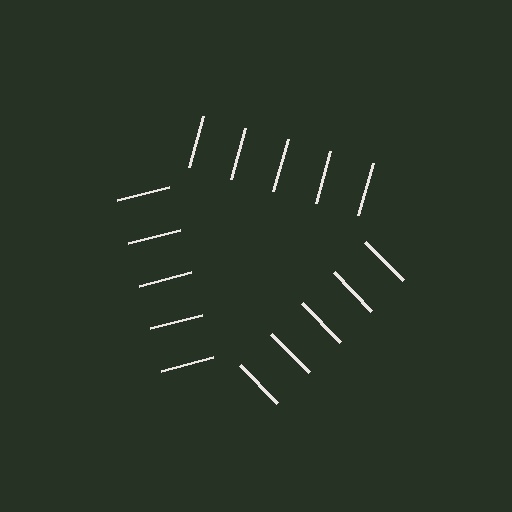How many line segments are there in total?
15 — 5 along each of the 3 edges.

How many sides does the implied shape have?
3 sides — the line-ends trace a triangle.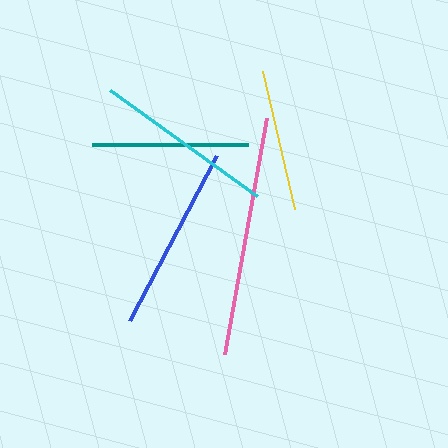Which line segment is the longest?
The pink line is the longest at approximately 240 pixels.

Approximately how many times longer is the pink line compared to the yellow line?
The pink line is approximately 1.7 times the length of the yellow line.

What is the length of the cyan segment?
The cyan segment is approximately 181 pixels long.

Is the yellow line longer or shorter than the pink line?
The pink line is longer than the yellow line.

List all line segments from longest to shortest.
From longest to shortest: pink, blue, cyan, teal, yellow.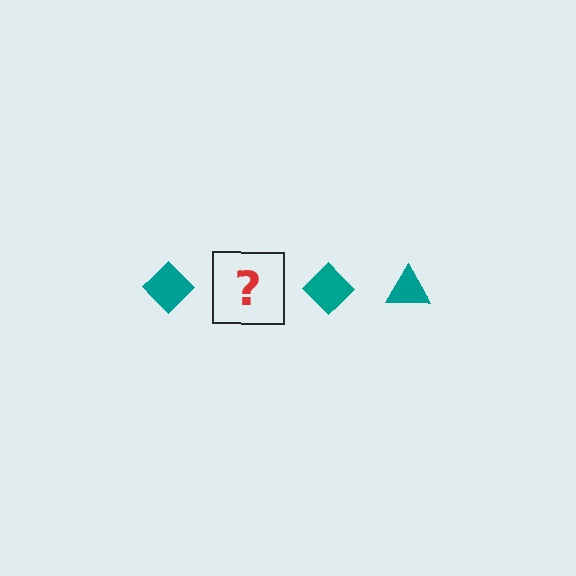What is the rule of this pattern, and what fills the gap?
The rule is that the pattern cycles through diamond, triangle shapes in teal. The gap should be filled with a teal triangle.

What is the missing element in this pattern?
The missing element is a teal triangle.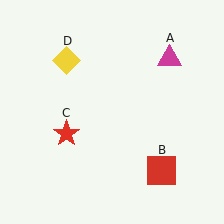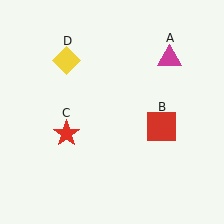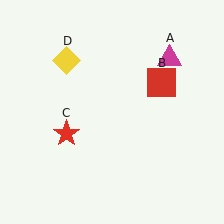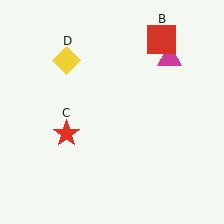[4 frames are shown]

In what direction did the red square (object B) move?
The red square (object B) moved up.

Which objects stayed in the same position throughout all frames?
Magenta triangle (object A) and red star (object C) and yellow diamond (object D) remained stationary.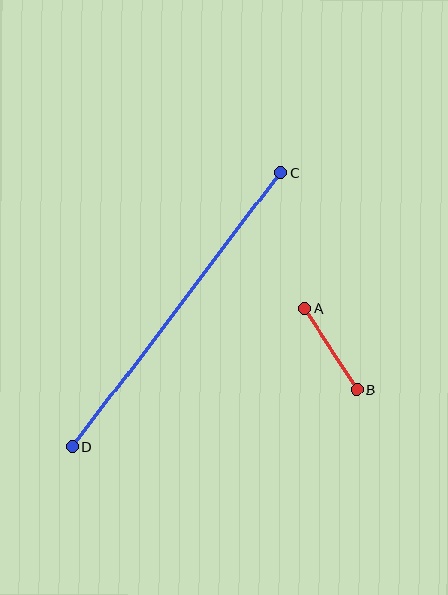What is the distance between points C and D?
The distance is approximately 344 pixels.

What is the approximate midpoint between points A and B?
The midpoint is at approximately (331, 349) pixels.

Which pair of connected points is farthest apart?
Points C and D are farthest apart.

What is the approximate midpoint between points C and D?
The midpoint is at approximately (176, 310) pixels.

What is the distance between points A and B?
The distance is approximately 96 pixels.